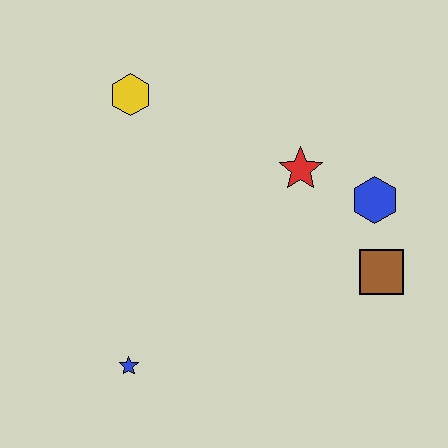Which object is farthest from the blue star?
The blue hexagon is farthest from the blue star.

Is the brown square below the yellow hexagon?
Yes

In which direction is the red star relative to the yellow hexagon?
The red star is to the right of the yellow hexagon.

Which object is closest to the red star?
The blue hexagon is closest to the red star.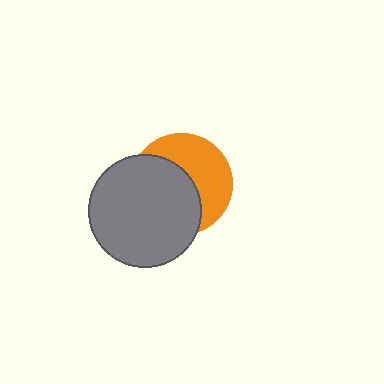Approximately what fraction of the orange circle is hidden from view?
Roughly 54% of the orange circle is hidden behind the gray circle.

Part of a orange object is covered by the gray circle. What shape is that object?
It is a circle.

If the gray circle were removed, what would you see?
You would see the complete orange circle.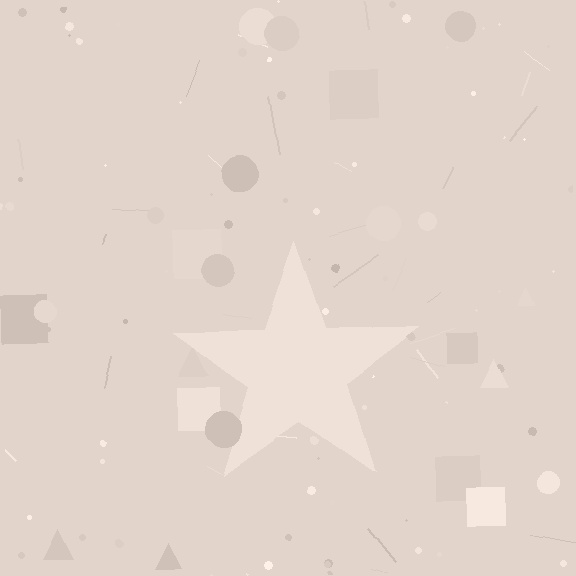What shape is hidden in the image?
A star is hidden in the image.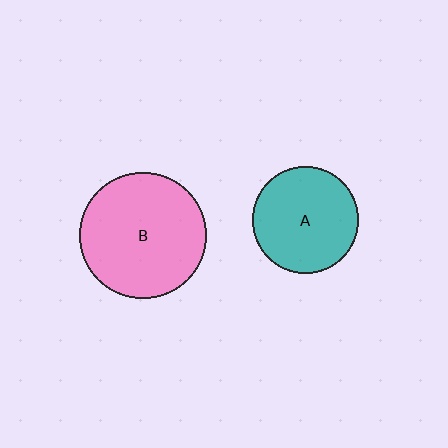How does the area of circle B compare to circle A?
Approximately 1.4 times.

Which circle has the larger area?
Circle B (pink).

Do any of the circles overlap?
No, none of the circles overlap.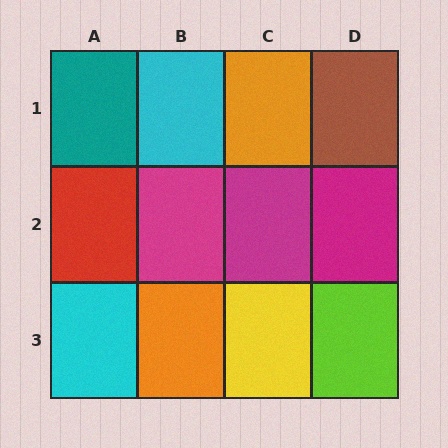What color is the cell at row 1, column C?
Orange.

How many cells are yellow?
1 cell is yellow.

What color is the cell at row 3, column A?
Cyan.